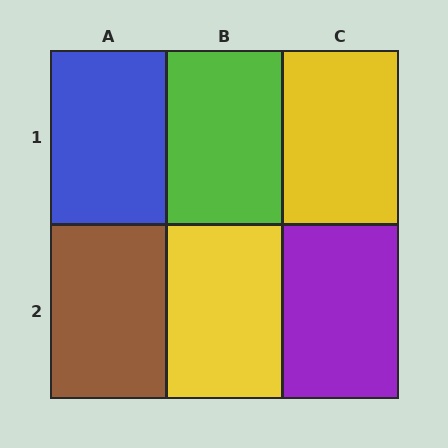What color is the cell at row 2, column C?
Purple.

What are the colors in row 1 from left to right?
Blue, lime, yellow.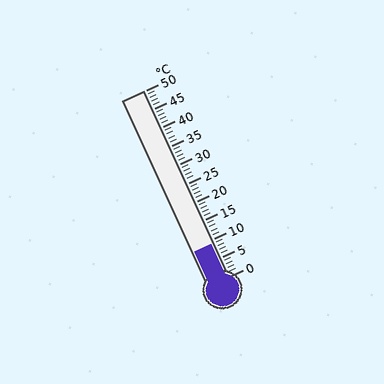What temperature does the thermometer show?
The thermometer shows approximately 9°C.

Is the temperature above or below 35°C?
The temperature is below 35°C.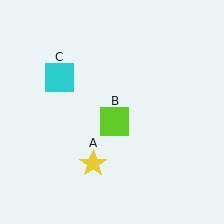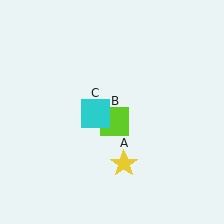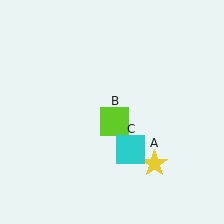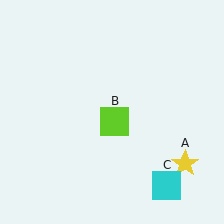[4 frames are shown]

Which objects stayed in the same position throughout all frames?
Lime square (object B) remained stationary.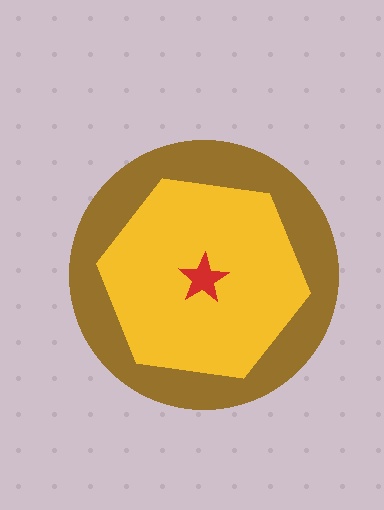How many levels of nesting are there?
3.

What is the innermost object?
The red star.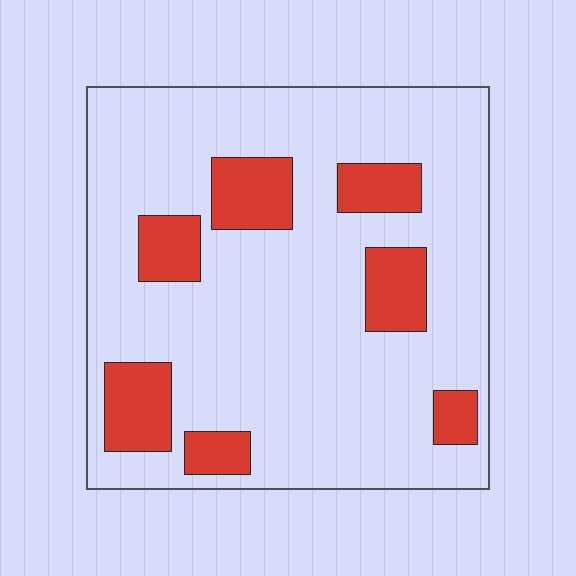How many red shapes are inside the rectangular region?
7.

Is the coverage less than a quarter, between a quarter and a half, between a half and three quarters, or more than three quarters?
Less than a quarter.